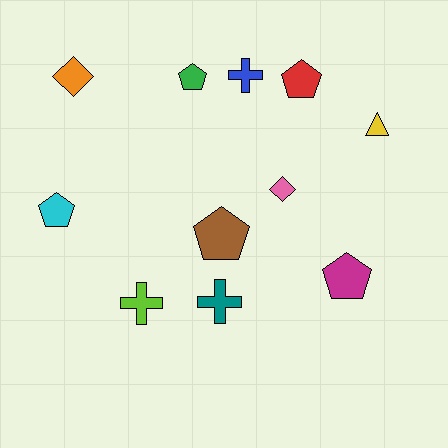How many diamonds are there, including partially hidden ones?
There are 2 diamonds.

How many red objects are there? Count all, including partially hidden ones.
There is 1 red object.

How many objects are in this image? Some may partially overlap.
There are 11 objects.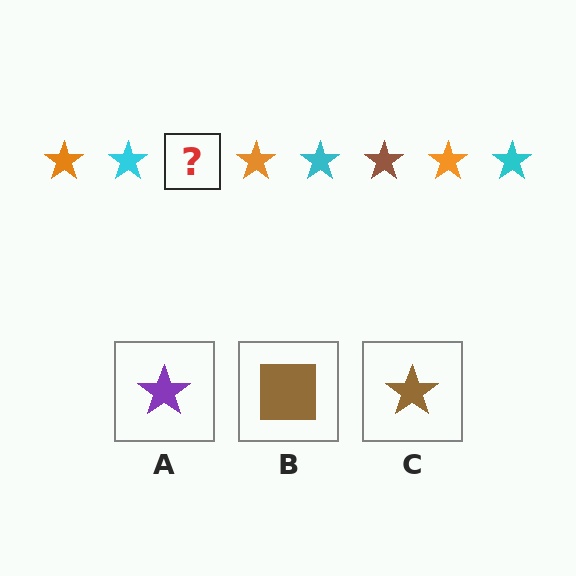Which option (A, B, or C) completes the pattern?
C.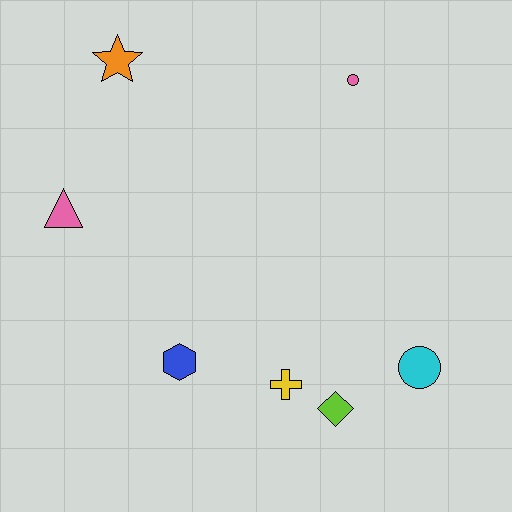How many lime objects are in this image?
There is 1 lime object.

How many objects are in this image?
There are 7 objects.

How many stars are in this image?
There is 1 star.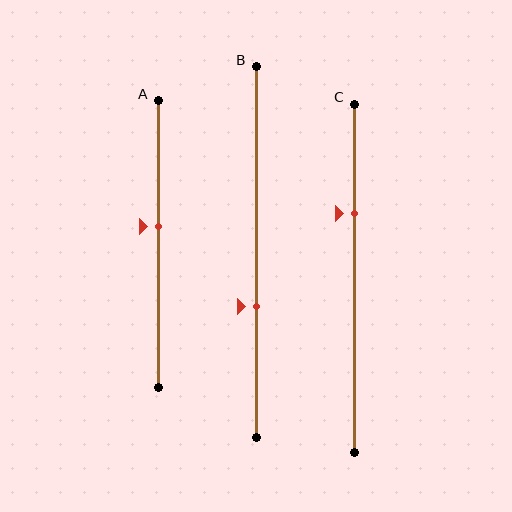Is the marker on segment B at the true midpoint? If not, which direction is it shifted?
No, the marker on segment B is shifted downward by about 15% of the segment length.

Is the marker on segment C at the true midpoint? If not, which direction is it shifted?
No, the marker on segment C is shifted upward by about 19% of the segment length.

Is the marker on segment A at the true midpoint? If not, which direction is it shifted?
No, the marker on segment A is shifted upward by about 6% of the segment length.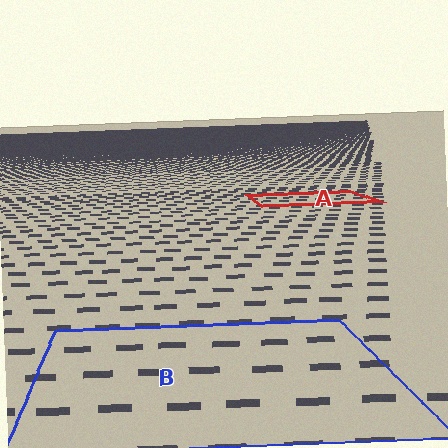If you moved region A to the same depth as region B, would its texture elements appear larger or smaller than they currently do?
They would appear larger. At a closer depth, the same texture elements are projected at a bigger on-screen size.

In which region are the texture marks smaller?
The texture marks are smaller in region A, because it is farther away.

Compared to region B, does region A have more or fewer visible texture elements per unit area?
Region A has more texture elements per unit area — they are packed more densely because it is farther away.